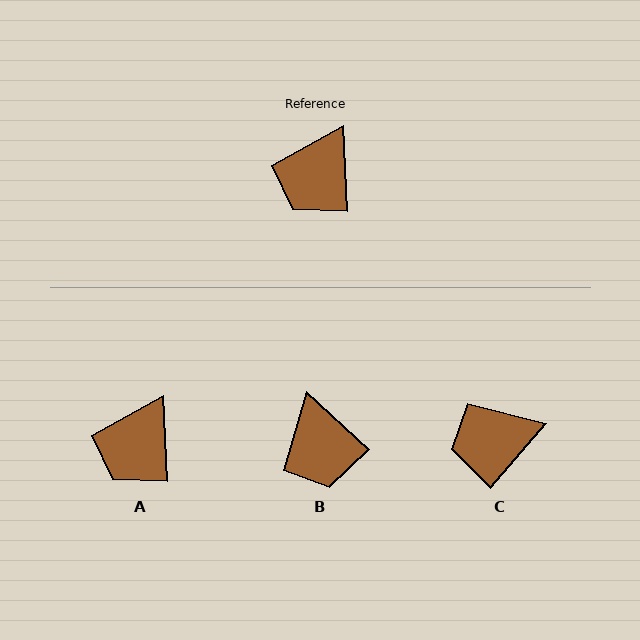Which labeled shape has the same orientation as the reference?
A.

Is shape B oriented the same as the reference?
No, it is off by about 44 degrees.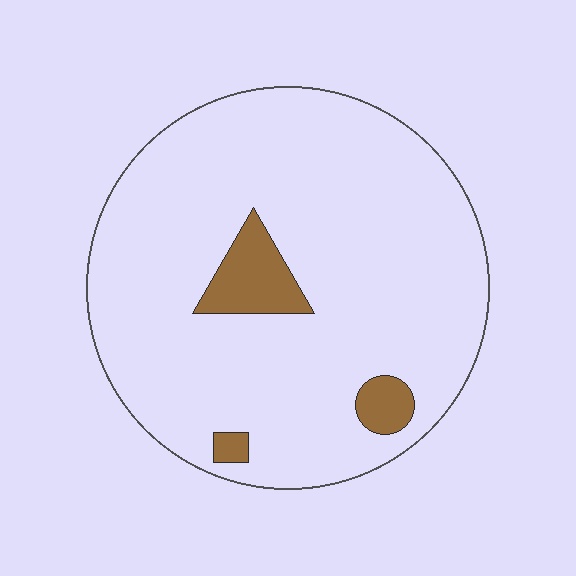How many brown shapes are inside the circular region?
3.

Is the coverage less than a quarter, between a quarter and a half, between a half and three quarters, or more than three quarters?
Less than a quarter.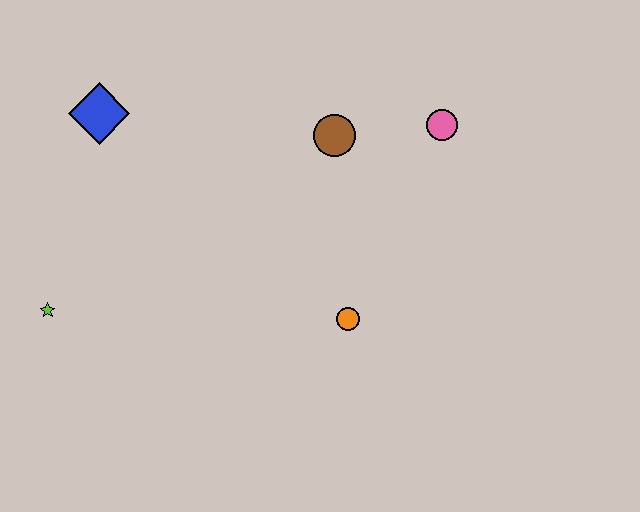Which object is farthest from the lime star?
The pink circle is farthest from the lime star.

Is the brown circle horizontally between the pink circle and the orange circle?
No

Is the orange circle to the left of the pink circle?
Yes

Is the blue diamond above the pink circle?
Yes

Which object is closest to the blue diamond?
The lime star is closest to the blue diamond.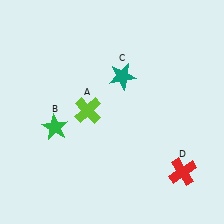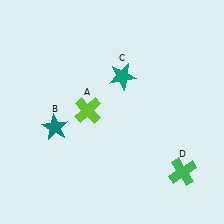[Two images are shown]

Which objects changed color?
B changed from green to teal. D changed from red to green.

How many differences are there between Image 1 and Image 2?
There are 2 differences between the two images.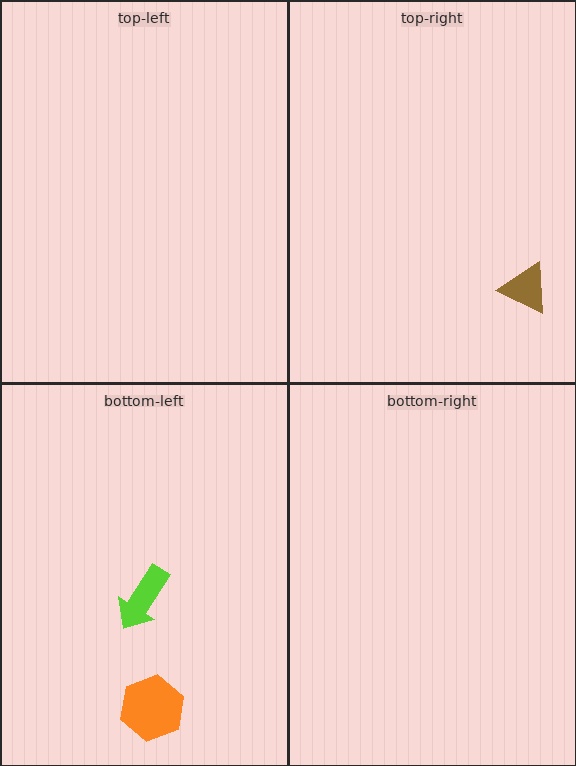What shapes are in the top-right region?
The brown triangle.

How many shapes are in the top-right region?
1.